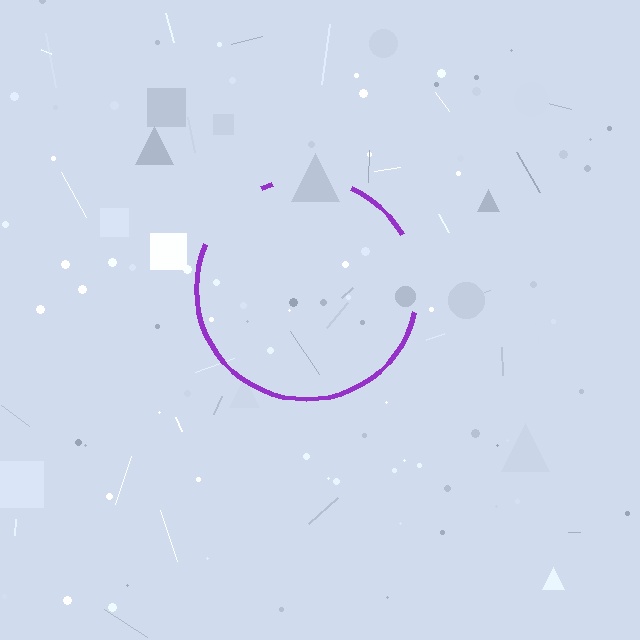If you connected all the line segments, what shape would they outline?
They would outline a circle.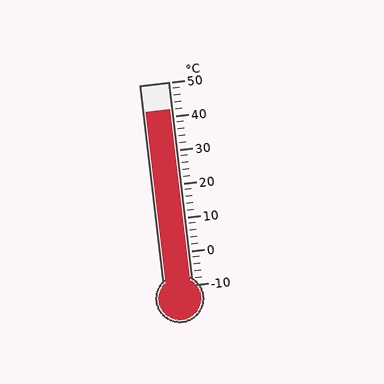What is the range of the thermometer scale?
The thermometer scale ranges from -10°C to 50°C.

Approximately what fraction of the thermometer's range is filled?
The thermometer is filled to approximately 85% of its range.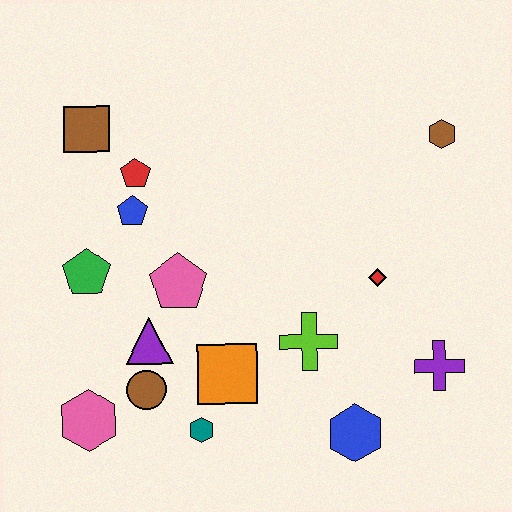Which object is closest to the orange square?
The teal hexagon is closest to the orange square.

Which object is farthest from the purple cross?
The brown square is farthest from the purple cross.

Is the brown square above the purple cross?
Yes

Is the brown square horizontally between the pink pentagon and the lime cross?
No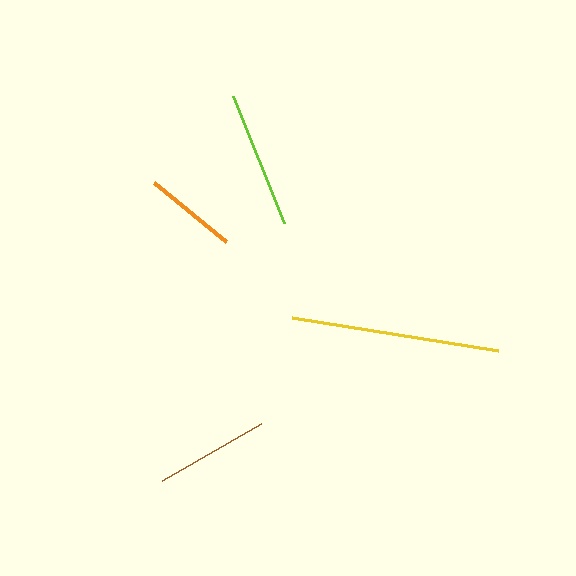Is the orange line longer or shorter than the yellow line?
The yellow line is longer than the orange line.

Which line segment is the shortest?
The orange line is the shortest at approximately 92 pixels.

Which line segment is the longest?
The yellow line is the longest at approximately 209 pixels.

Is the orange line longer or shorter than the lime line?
The lime line is longer than the orange line.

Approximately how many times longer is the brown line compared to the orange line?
The brown line is approximately 1.2 times the length of the orange line.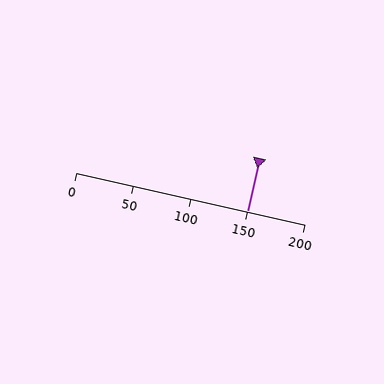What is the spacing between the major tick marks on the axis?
The major ticks are spaced 50 apart.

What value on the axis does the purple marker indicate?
The marker indicates approximately 150.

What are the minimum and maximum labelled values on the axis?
The axis runs from 0 to 200.